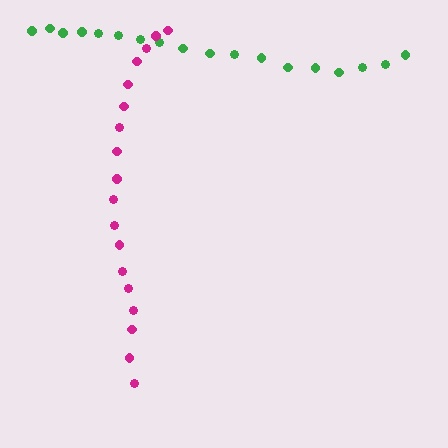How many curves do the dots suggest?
There are 2 distinct paths.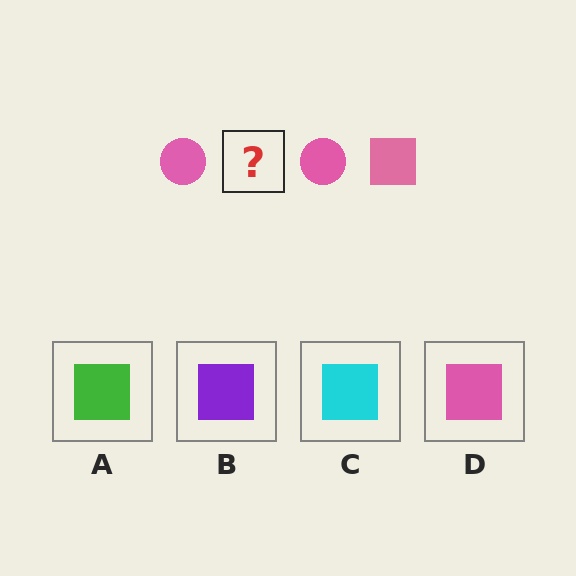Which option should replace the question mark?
Option D.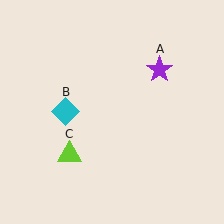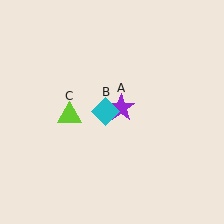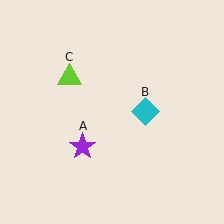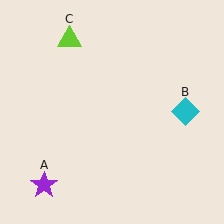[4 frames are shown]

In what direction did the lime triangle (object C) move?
The lime triangle (object C) moved up.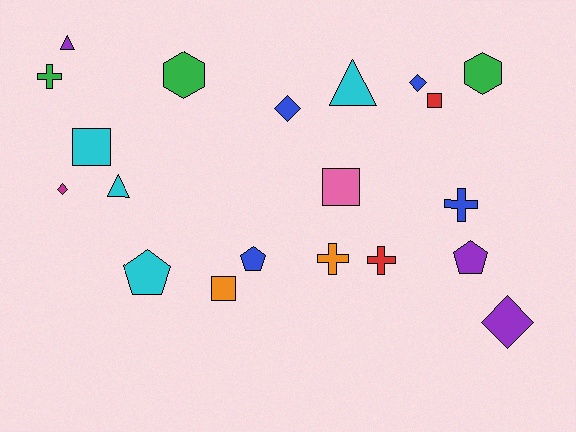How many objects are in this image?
There are 20 objects.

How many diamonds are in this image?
There are 4 diamonds.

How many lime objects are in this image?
There are no lime objects.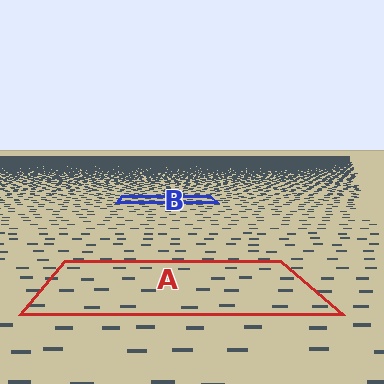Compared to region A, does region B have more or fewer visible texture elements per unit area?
Region B has more texture elements per unit area — they are packed more densely because it is farther away.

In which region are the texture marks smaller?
The texture marks are smaller in region B, because it is farther away.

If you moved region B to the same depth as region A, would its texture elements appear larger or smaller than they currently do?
They would appear larger. At a closer depth, the same texture elements are projected at a bigger on-screen size.